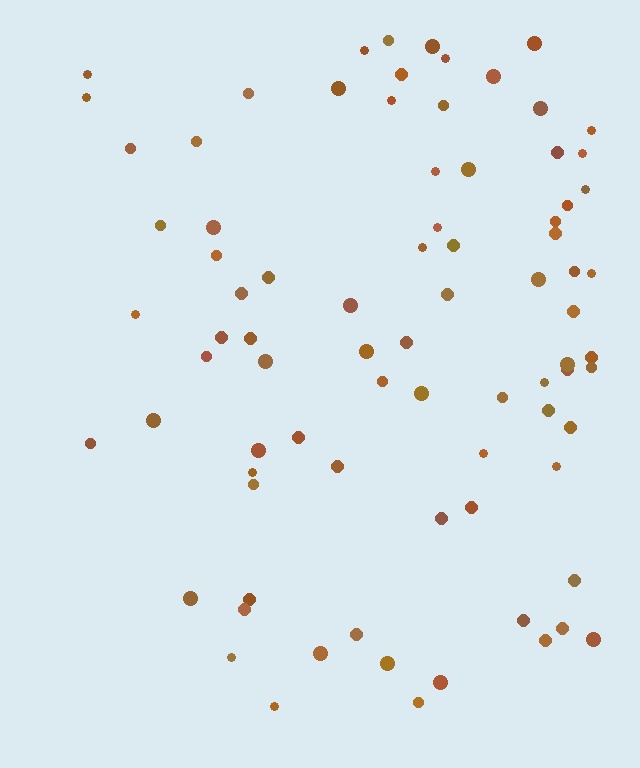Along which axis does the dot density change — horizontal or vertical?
Horizontal.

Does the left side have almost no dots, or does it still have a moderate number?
Still a moderate number, just noticeably fewer than the right.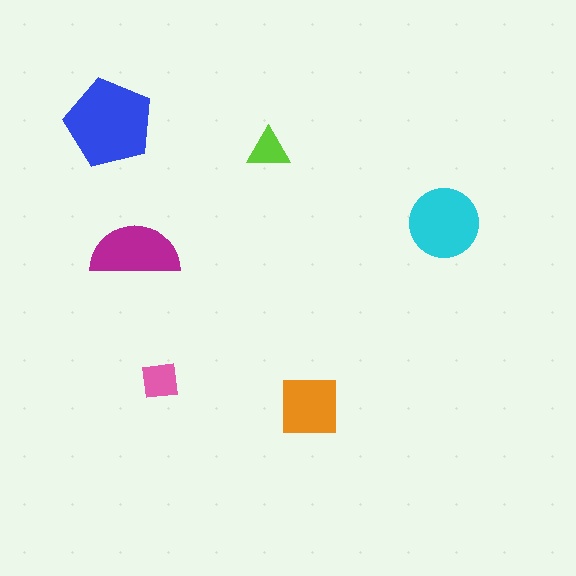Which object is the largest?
The blue pentagon.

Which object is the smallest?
The lime triangle.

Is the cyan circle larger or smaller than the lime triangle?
Larger.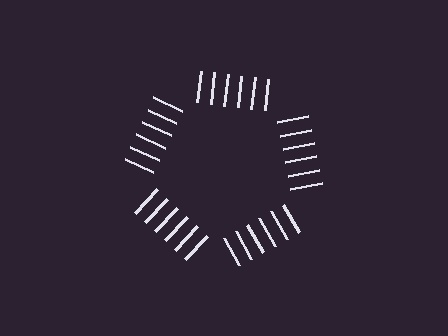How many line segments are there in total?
30 — 6 along each of the 5 edges.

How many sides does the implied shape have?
5 sides — the line-ends trace a pentagon.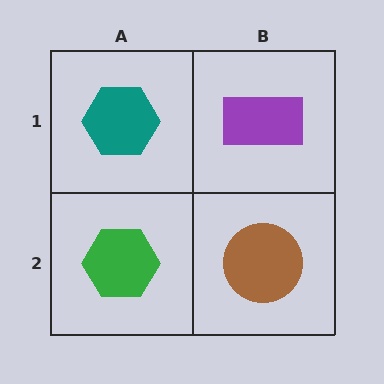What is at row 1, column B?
A purple rectangle.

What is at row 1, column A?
A teal hexagon.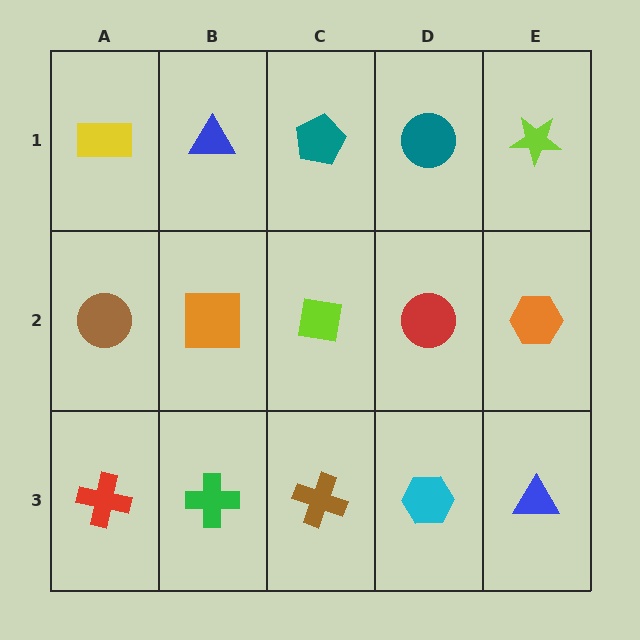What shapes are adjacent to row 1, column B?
An orange square (row 2, column B), a yellow rectangle (row 1, column A), a teal pentagon (row 1, column C).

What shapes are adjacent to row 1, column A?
A brown circle (row 2, column A), a blue triangle (row 1, column B).